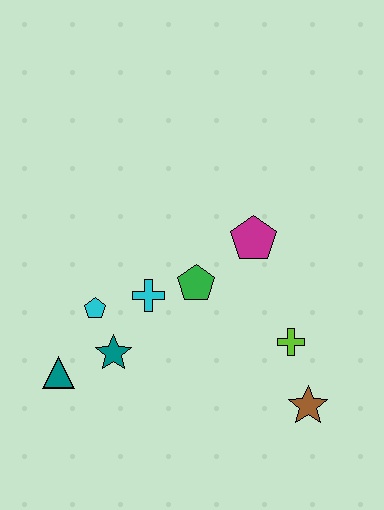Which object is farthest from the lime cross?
The teal triangle is farthest from the lime cross.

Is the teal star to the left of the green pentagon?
Yes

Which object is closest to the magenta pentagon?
The green pentagon is closest to the magenta pentagon.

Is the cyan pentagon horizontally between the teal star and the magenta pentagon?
No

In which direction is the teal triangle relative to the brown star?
The teal triangle is to the left of the brown star.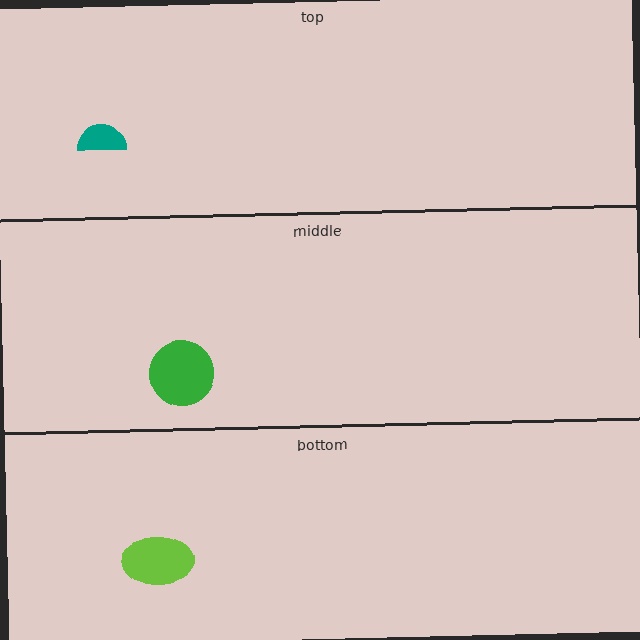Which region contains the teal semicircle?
The top region.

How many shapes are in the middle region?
1.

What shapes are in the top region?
The teal semicircle.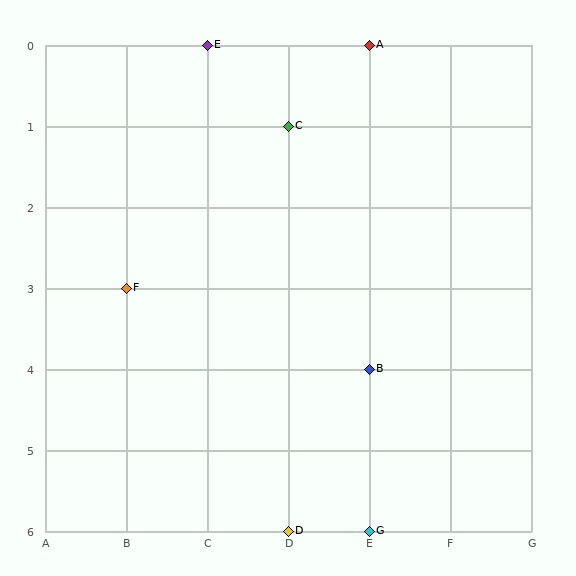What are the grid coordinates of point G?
Point G is at grid coordinates (E, 6).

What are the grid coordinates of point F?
Point F is at grid coordinates (B, 3).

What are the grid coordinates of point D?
Point D is at grid coordinates (D, 6).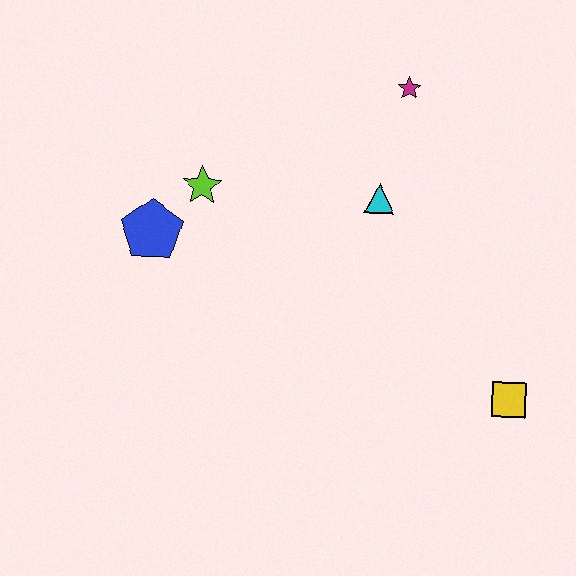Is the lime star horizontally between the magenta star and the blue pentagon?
Yes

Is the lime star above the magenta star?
No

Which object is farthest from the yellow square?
The blue pentagon is farthest from the yellow square.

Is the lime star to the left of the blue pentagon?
No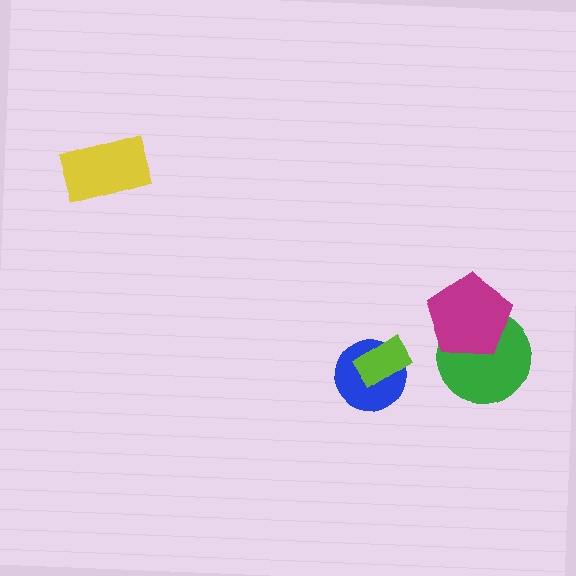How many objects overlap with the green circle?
1 object overlaps with the green circle.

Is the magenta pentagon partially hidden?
No, no other shape covers it.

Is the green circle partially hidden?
Yes, it is partially covered by another shape.